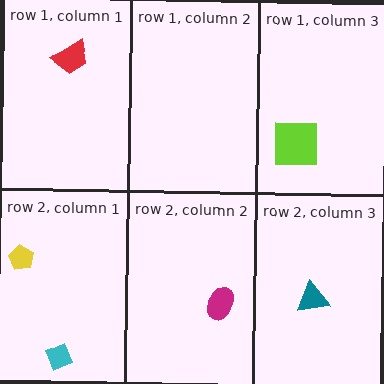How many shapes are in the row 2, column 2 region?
1.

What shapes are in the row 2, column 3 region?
The teal triangle.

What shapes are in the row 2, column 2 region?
The magenta ellipse.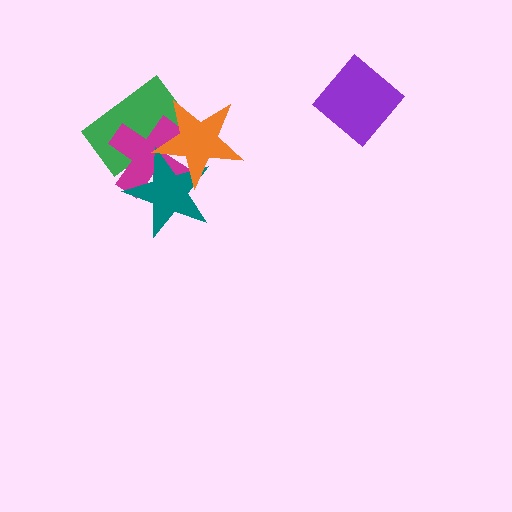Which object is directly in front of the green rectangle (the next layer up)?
The magenta cross is directly in front of the green rectangle.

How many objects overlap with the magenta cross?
3 objects overlap with the magenta cross.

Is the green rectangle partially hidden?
Yes, it is partially covered by another shape.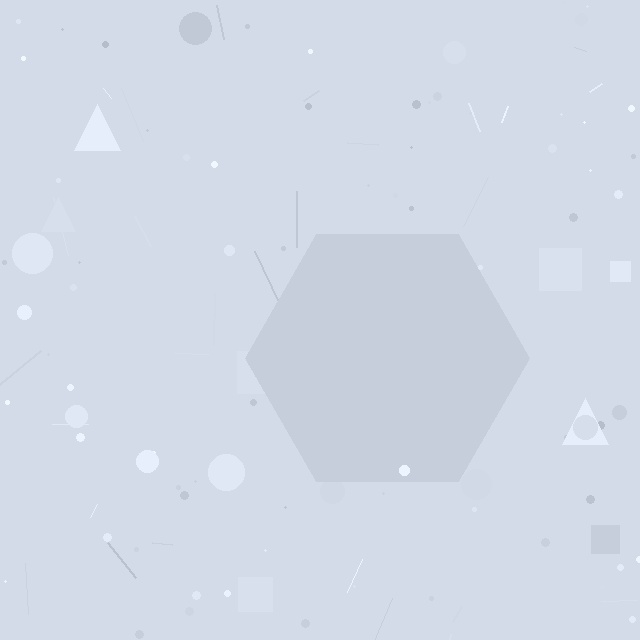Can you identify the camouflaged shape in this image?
The camouflaged shape is a hexagon.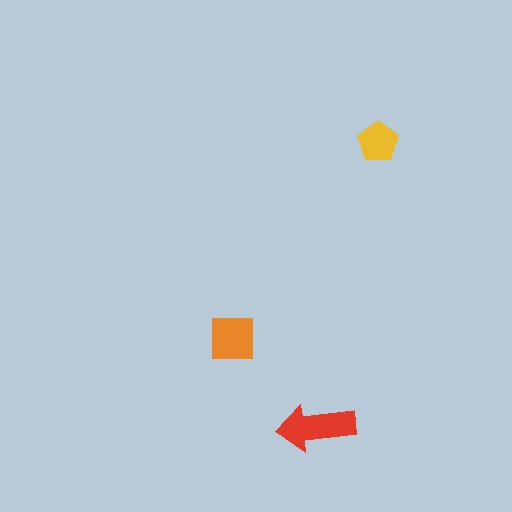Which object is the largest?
The red arrow.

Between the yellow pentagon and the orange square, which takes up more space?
The orange square.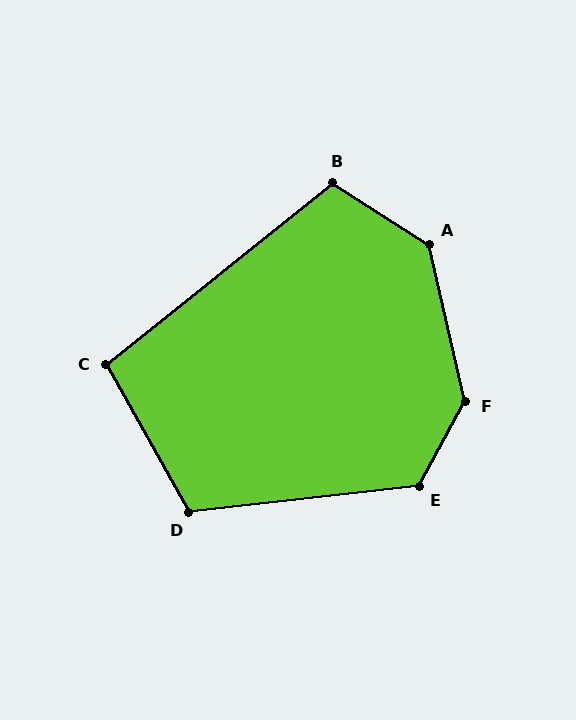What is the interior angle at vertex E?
Approximately 125 degrees (obtuse).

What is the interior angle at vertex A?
Approximately 135 degrees (obtuse).